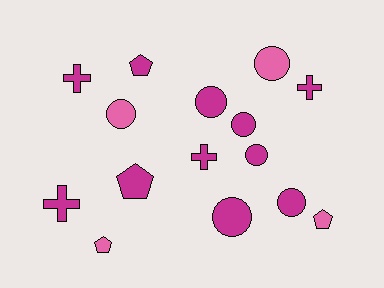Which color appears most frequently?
Magenta, with 11 objects.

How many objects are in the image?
There are 15 objects.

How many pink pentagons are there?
There are 2 pink pentagons.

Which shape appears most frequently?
Circle, with 7 objects.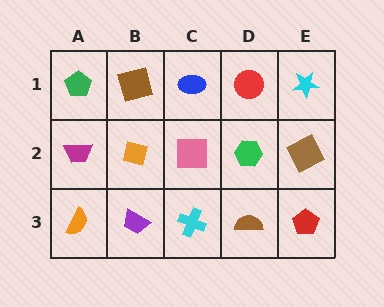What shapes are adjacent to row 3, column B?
An orange square (row 2, column B), an orange semicircle (row 3, column A), a cyan cross (row 3, column C).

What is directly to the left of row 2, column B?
A magenta trapezoid.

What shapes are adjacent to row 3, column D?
A green hexagon (row 2, column D), a cyan cross (row 3, column C), a red pentagon (row 3, column E).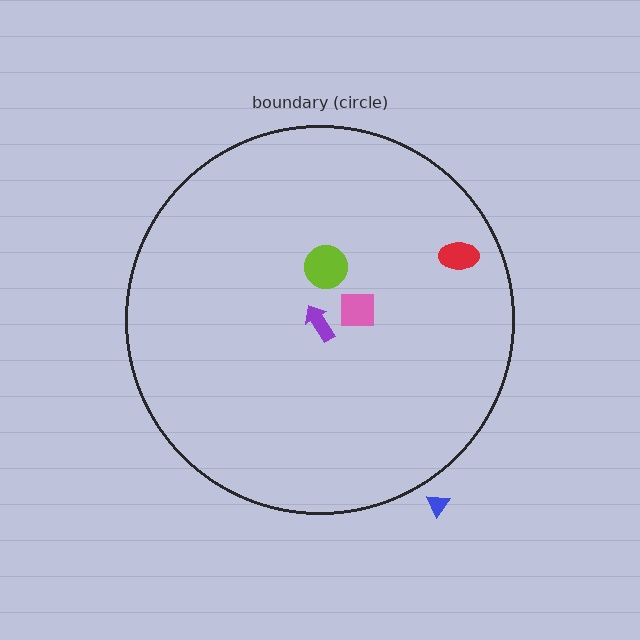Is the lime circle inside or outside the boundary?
Inside.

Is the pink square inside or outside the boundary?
Inside.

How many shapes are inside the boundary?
4 inside, 1 outside.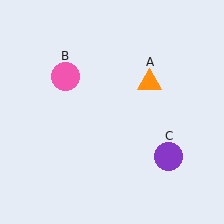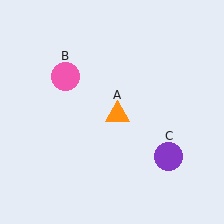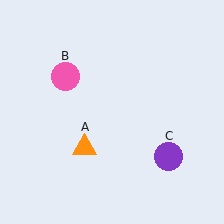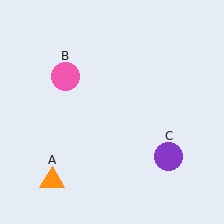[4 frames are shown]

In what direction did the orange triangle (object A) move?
The orange triangle (object A) moved down and to the left.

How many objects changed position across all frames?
1 object changed position: orange triangle (object A).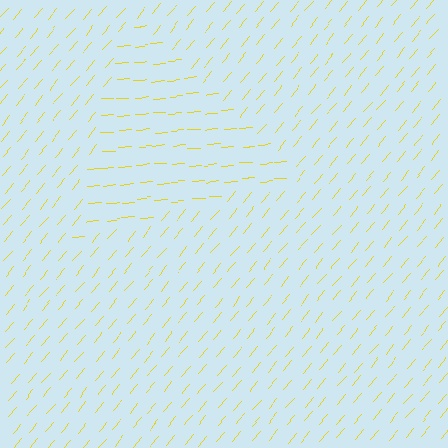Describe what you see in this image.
The image is filled with small yellow line segments. A triangle region in the image has lines oriented differently from the surrounding lines, creating a visible texture boundary.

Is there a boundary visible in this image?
Yes, there is a texture boundary formed by a change in line orientation.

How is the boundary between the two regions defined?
The boundary is defined purely by a change in line orientation (approximately 45 degrees difference). All lines are the same color and thickness.